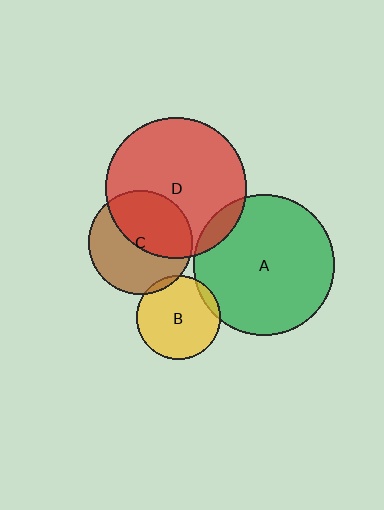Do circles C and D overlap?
Yes.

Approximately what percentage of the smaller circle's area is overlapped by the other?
Approximately 50%.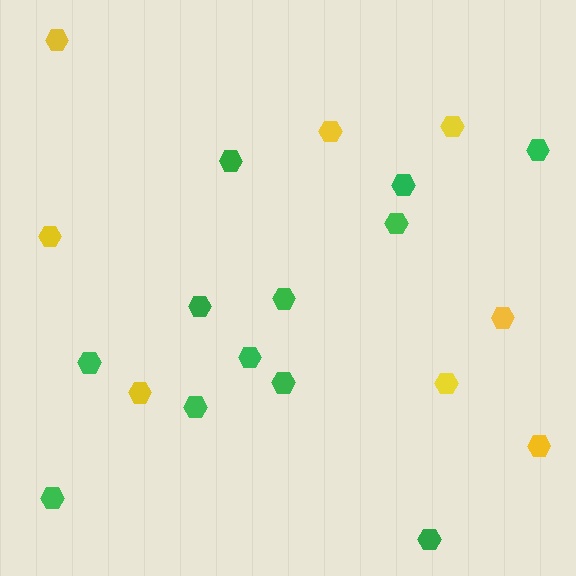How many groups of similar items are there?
There are 2 groups: one group of green hexagons (12) and one group of yellow hexagons (8).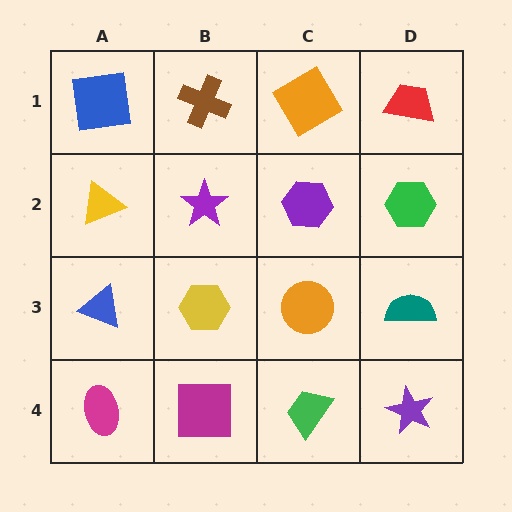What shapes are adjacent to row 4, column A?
A blue triangle (row 3, column A), a magenta square (row 4, column B).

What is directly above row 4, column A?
A blue triangle.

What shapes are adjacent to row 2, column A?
A blue square (row 1, column A), a blue triangle (row 3, column A), a purple star (row 2, column B).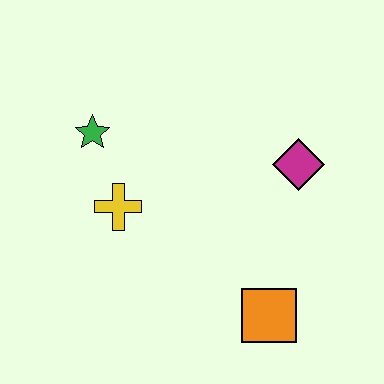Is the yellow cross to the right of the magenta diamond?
No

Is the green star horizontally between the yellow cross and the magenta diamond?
No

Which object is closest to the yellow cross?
The green star is closest to the yellow cross.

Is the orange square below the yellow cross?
Yes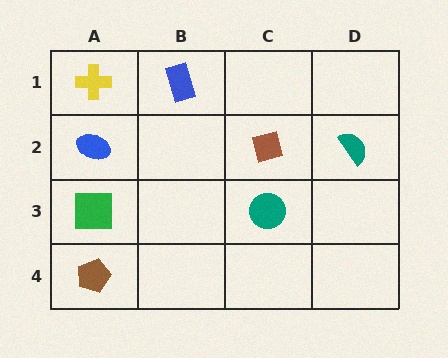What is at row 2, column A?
A blue ellipse.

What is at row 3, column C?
A teal circle.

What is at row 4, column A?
A brown pentagon.